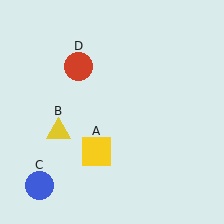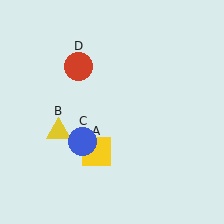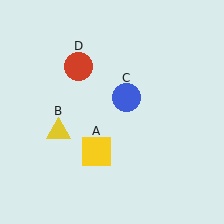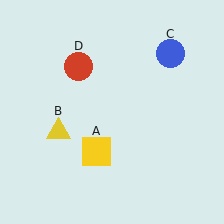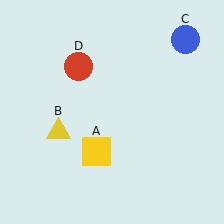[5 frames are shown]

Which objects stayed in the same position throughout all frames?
Yellow square (object A) and yellow triangle (object B) and red circle (object D) remained stationary.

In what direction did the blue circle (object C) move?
The blue circle (object C) moved up and to the right.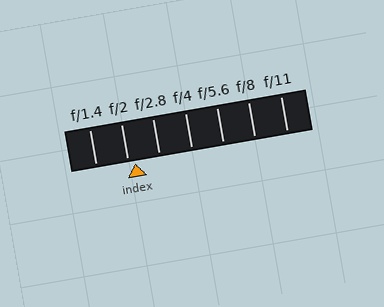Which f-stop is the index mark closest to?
The index mark is closest to f/2.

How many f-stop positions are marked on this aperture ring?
There are 7 f-stop positions marked.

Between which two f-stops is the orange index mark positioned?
The index mark is between f/2 and f/2.8.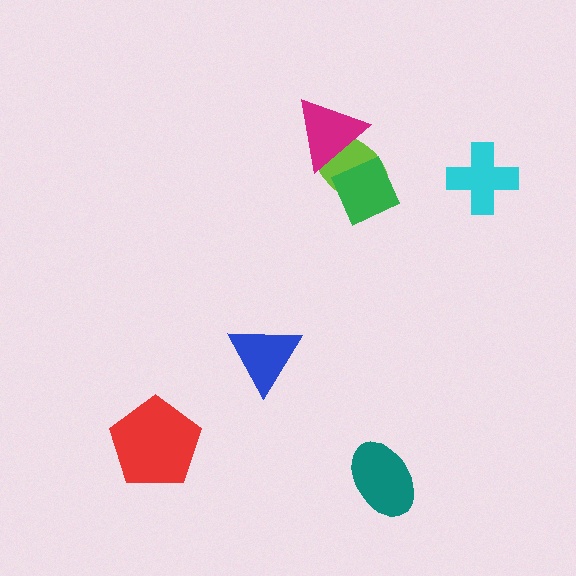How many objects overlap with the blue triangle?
0 objects overlap with the blue triangle.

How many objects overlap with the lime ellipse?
2 objects overlap with the lime ellipse.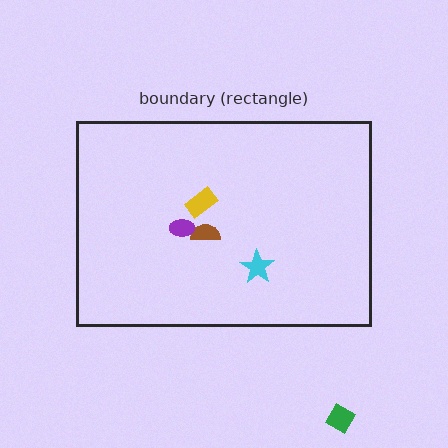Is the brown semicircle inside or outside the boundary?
Inside.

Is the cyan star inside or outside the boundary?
Inside.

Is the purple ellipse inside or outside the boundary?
Inside.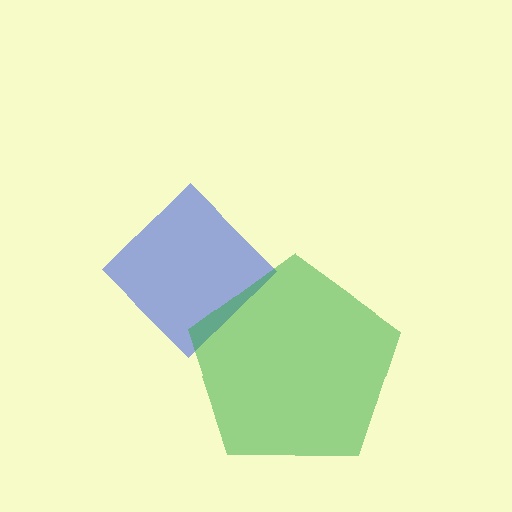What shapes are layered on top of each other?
The layered shapes are: a blue diamond, a green pentagon.